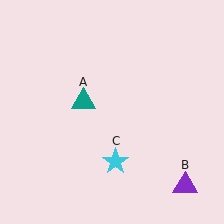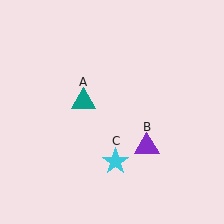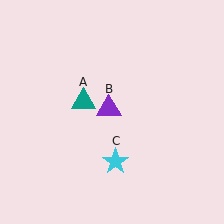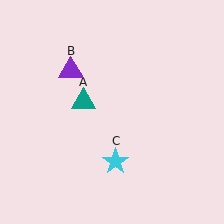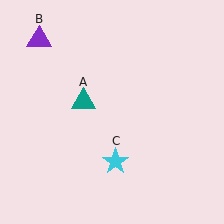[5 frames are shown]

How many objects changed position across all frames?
1 object changed position: purple triangle (object B).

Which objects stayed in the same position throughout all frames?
Teal triangle (object A) and cyan star (object C) remained stationary.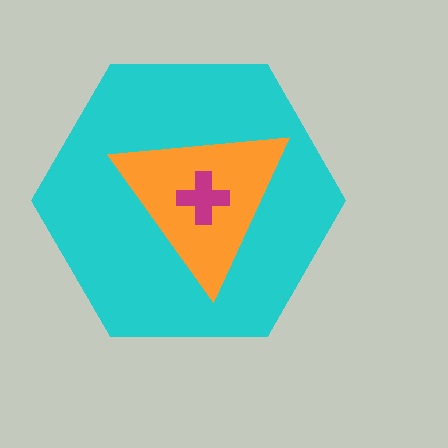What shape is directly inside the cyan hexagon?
The orange triangle.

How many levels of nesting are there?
3.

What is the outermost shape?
The cyan hexagon.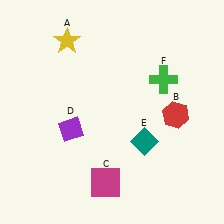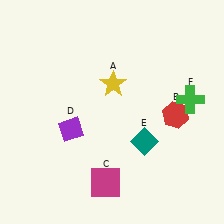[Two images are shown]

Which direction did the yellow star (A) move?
The yellow star (A) moved right.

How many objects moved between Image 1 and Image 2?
2 objects moved between the two images.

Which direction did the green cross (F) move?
The green cross (F) moved right.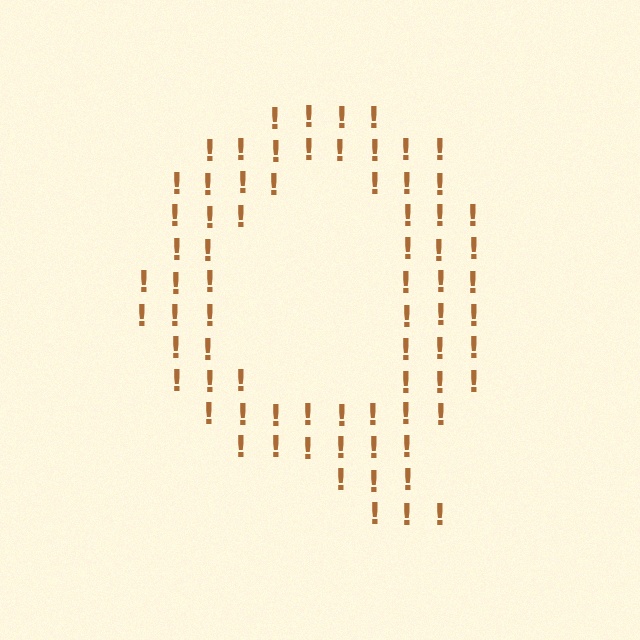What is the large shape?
The large shape is the letter Q.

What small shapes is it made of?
It is made of small exclamation marks.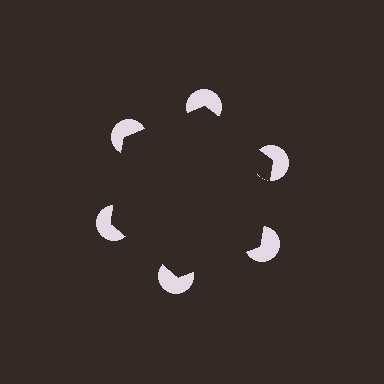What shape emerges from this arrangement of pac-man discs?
An illusory hexagon — its edges are inferred from the aligned wedge cuts in the pac-man discs, not physically drawn.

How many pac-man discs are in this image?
There are 6 — one at each vertex of the illusory hexagon.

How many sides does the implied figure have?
6 sides.